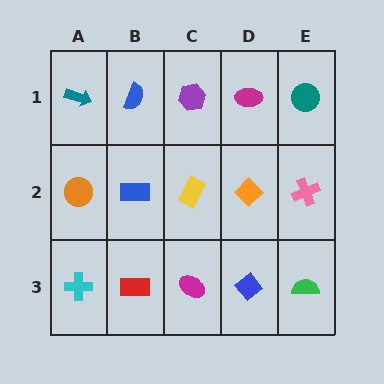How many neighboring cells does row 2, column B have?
4.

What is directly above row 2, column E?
A teal circle.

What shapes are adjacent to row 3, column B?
A blue rectangle (row 2, column B), a cyan cross (row 3, column A), a magenta ellipse (row 3, column C).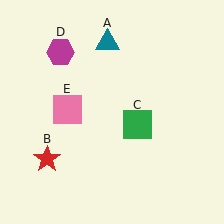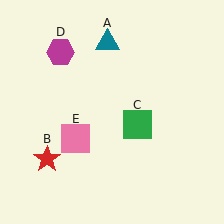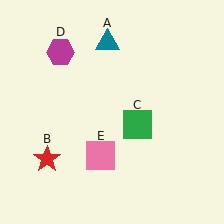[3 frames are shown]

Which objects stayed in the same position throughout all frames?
Teal triangle (object A) and red star (object B) and green square (object C) and magenta hexagon (object D) remained stationary.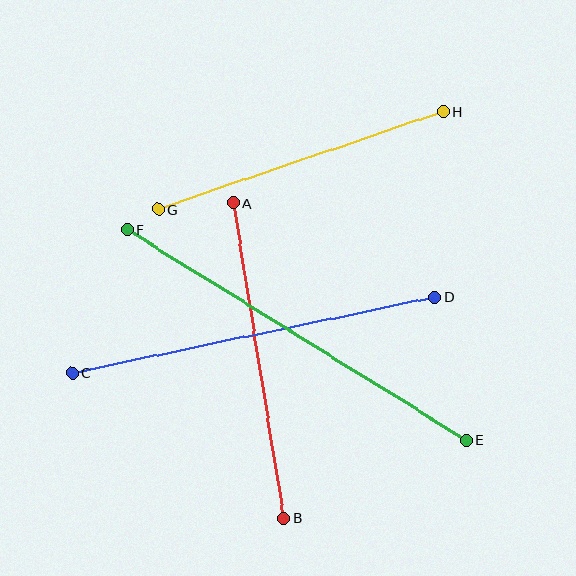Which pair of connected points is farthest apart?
Points E and F are farthest apart.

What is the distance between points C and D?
The distance is approximately 370 pixels.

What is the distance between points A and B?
The distance is approximately 319 pixels.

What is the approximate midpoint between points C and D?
The midpoint is at approximately (253, 335) pixels.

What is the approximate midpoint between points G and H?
The midpoint is at approximately (301, 160) pixels.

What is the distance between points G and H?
The distance is approximately 302 pixels.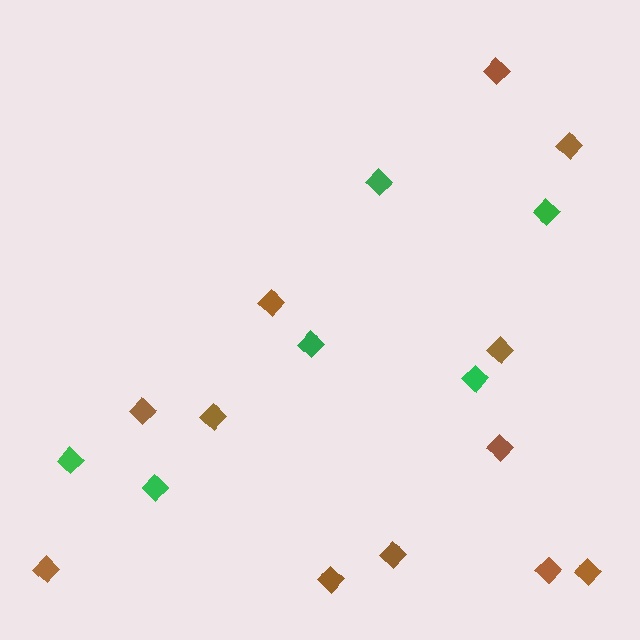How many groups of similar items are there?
There are 2 groups: one group of brown diamonds (12) and one group of green diamonds (6).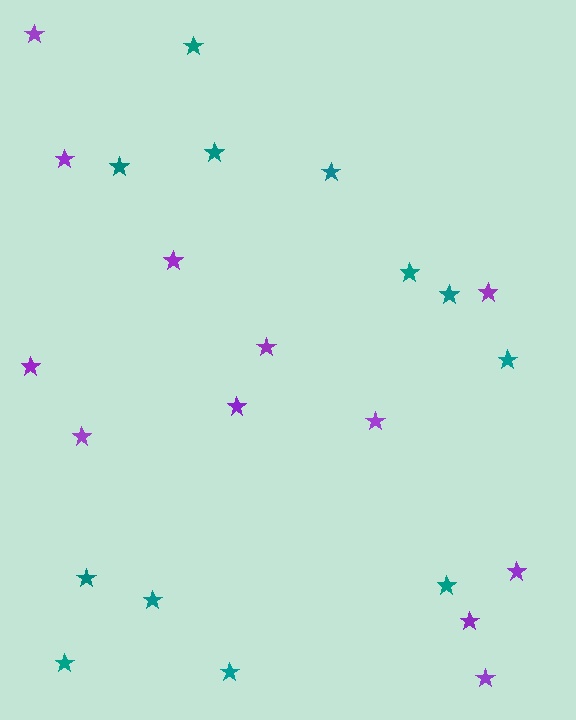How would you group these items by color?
There are 2 groups: one group of purple stars (12) and one group of teal stars (12).